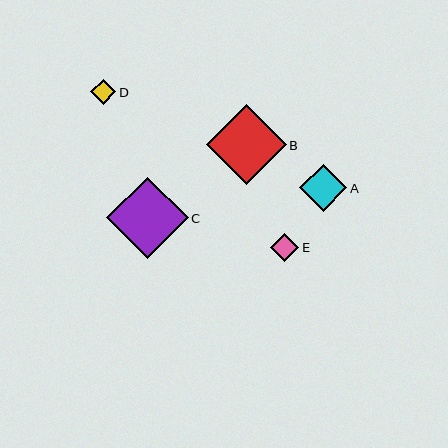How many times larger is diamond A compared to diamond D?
Diamond A is approximately 1.9 times the size of diamond D.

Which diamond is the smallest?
Diamond D is the smallest with a size of approximately 25 pixels.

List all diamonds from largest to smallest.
From largest to smallest: C, B, A, E, D.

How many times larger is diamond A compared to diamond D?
Diamond A is approximately 1.9 times the size of diamond D.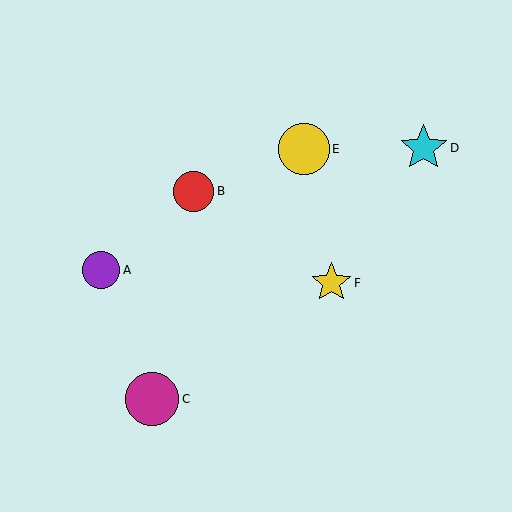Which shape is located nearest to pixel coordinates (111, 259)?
The purple circle (labeled A) at (101, 270) is nearest to that location.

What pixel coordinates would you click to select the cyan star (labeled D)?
Click at (424, 148) to select the cyan star D.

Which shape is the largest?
The magenta circle (labeled C) is the largest.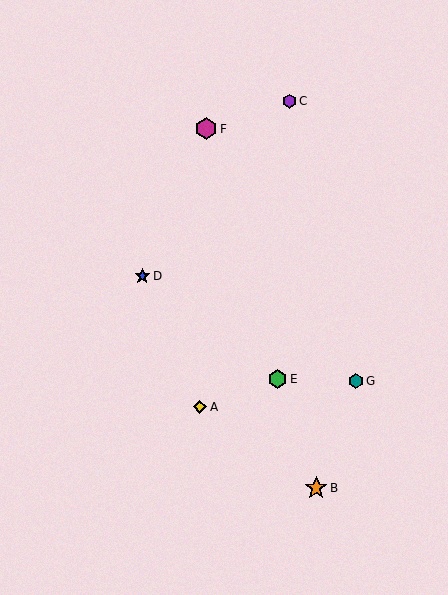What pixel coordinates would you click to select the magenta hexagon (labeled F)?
Click at (206, 129) to select the magenta hexagon F.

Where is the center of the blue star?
The center of the blue star is at (142, 276).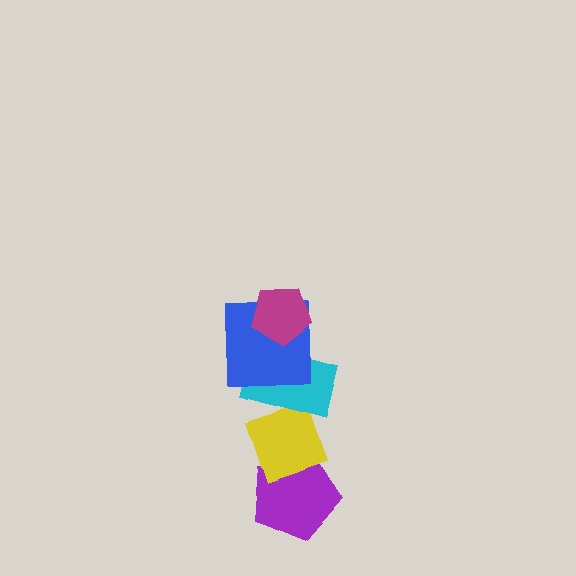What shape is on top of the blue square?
The magenta pentagon is on top of the blue square.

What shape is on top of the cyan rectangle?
The blue square is on top of the cyan rectangle.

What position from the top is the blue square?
The blue square is 2nd from the top.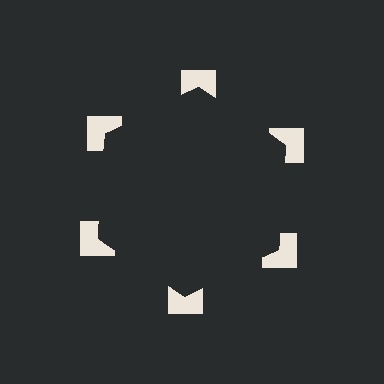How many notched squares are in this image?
There are 6 — one at each vertex of the illusory hexagon.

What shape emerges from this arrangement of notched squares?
An illusory hexagon — its edges are inferred from the aligned wedge cuts in the notched squares, not physically drawn.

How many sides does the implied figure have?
6 sides.